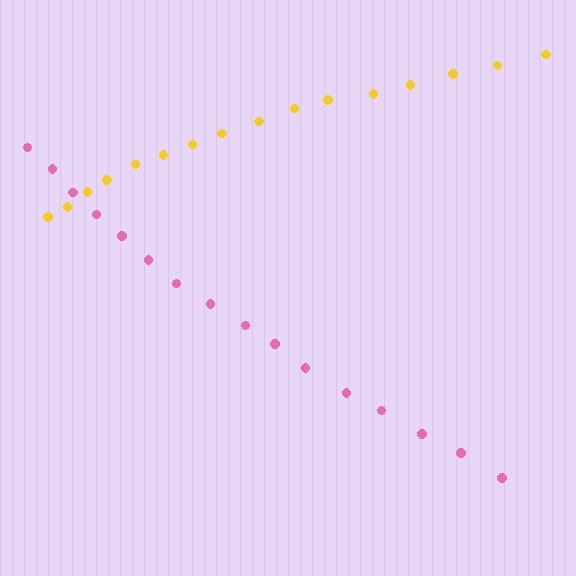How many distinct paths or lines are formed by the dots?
There are 2 distinct paths.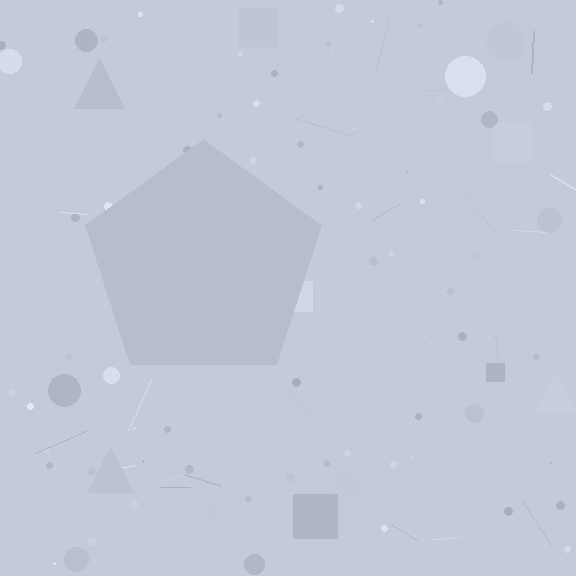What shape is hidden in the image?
A pentagon is hidden in the image.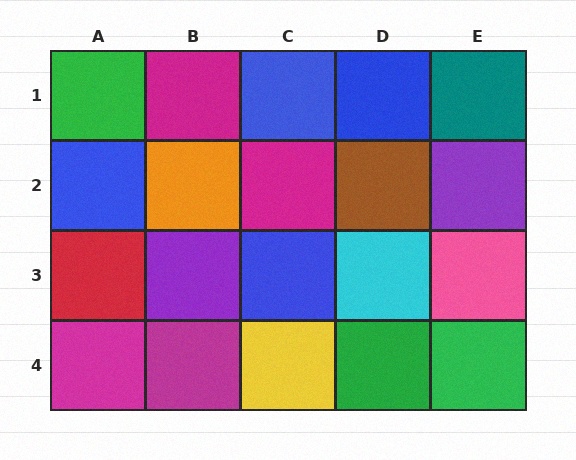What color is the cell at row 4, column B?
Magenta.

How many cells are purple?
2 cells are purple.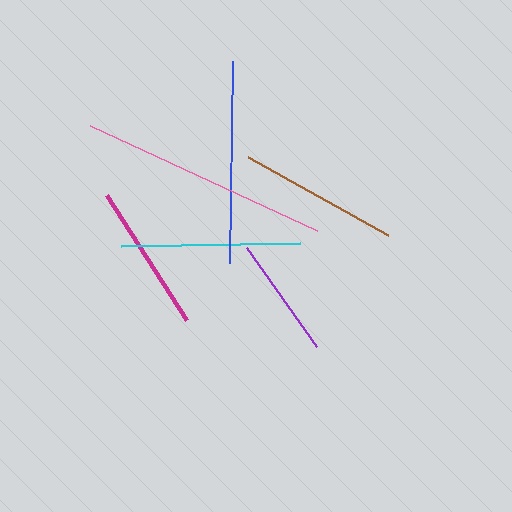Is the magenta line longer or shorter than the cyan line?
The cyan line is longer than the magenta line.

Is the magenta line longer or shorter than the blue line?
The blue line is longer than the magenta line.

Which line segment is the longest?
The pink line is the longest at approximately 250 pixels.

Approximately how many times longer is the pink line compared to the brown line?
The pink line is approximately 1.6 times the length of the brown line.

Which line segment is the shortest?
The purple line is the shortest at approximately 121 pixels.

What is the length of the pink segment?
The pink segment is approximately 250 pixels long.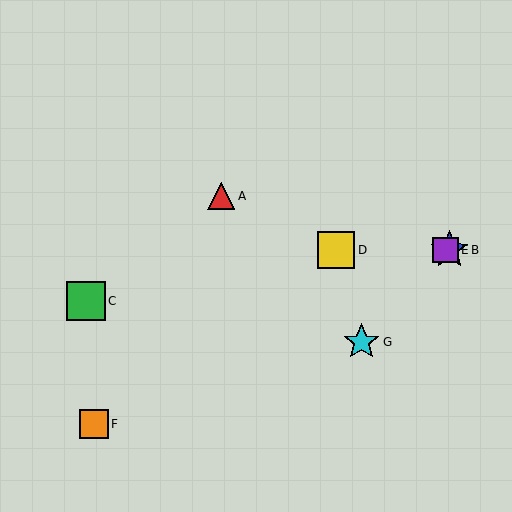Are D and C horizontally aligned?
No, D is at y≈250 and C is at y≈301.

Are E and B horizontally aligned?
Yes, both are at y≈250.